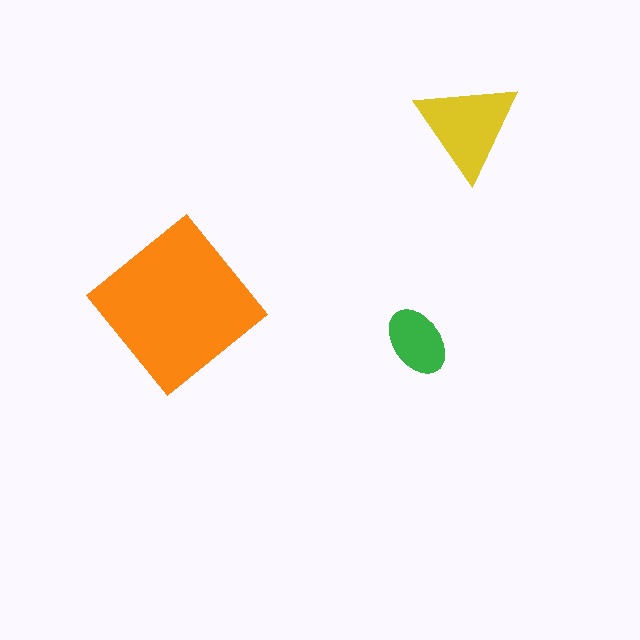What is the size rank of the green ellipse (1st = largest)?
3rd.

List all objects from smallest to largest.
The green ellipse, the yellow triangle, the orange diamond.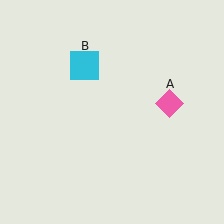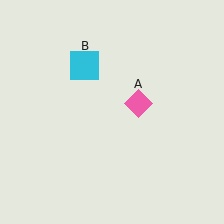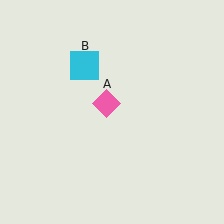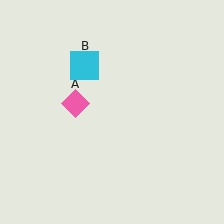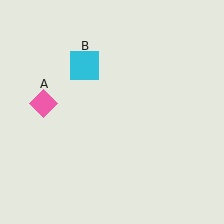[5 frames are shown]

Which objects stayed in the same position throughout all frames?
Cyan square (object B) remained stationary.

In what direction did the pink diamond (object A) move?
The pink diamond (object A) moved left.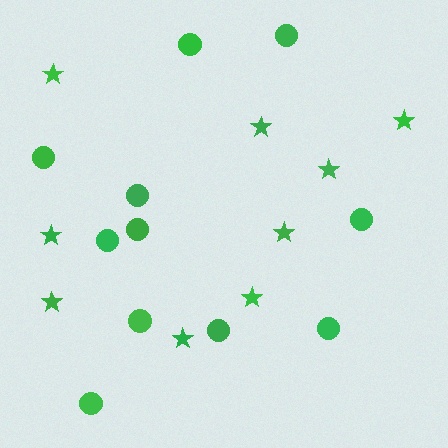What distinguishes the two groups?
There are 2 groups: one group of stars (9) and one group of circles (11).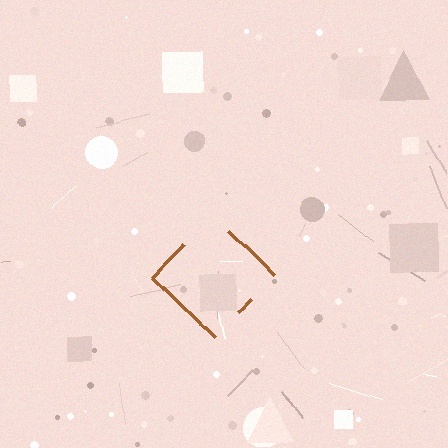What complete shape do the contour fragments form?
The contour fragments form a diamond.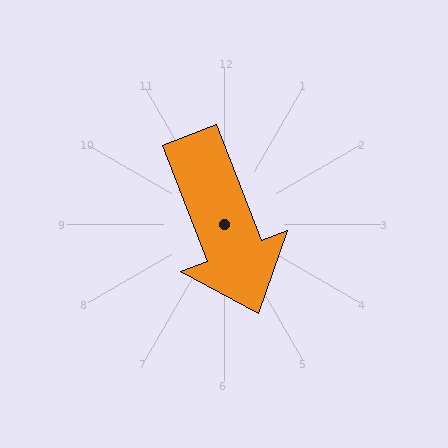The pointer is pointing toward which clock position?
Roughly 5 o'clock.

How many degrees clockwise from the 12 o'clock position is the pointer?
Approximately 159 degrees.